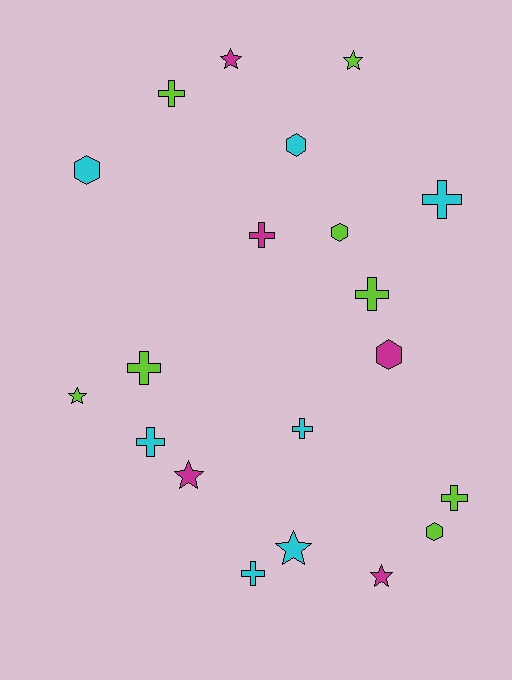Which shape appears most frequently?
Cross, with 9 objects.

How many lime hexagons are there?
There are 2 lime hexagons.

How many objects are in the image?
There are 20 objects.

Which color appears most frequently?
Lime, with 8 objects.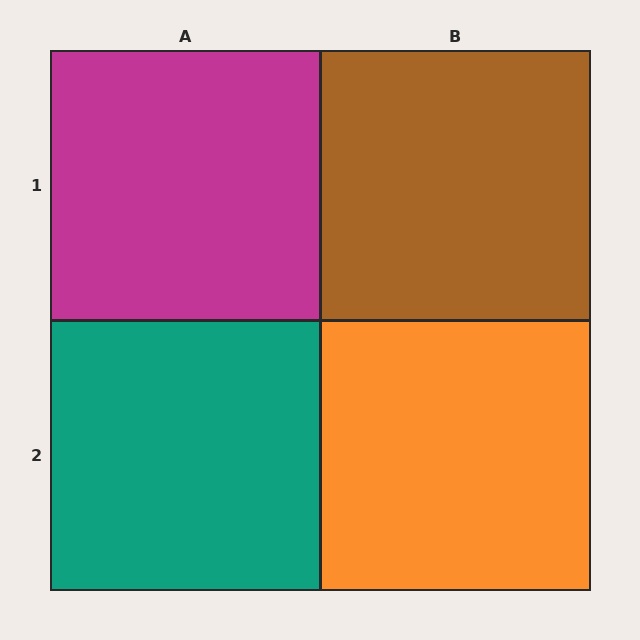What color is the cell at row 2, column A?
Teal.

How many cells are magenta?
1 cell is magenta.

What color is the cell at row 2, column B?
Orange.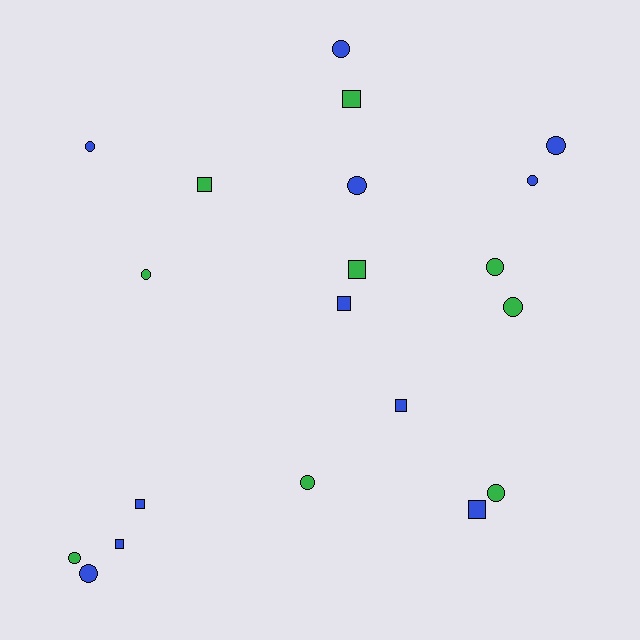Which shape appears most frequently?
Circle, with 12 objects.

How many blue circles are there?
There are 6 blue circles.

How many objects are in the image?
There are 20 objects.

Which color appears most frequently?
Blue, with 11 objects.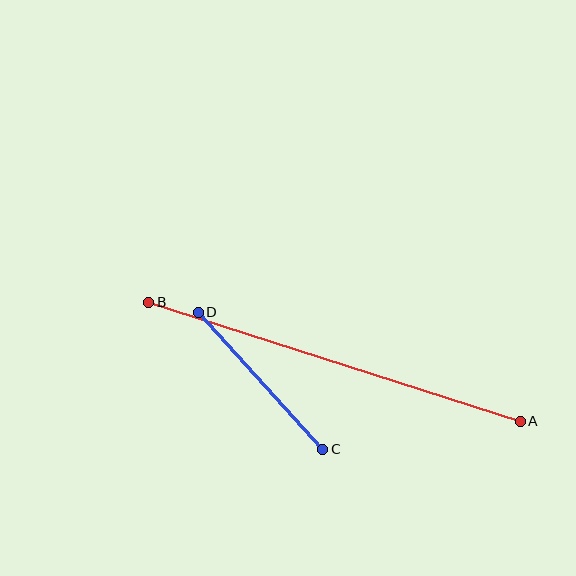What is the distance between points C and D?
The distance is approximately 185 pixels.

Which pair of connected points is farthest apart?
Points A and B are farthest apart.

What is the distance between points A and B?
The distance is approximately 391 pixels.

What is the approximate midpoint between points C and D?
The midpoint is at approximately (261, 381) pixels.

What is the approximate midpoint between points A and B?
The midpoint is at approximately (335, 362) pixels.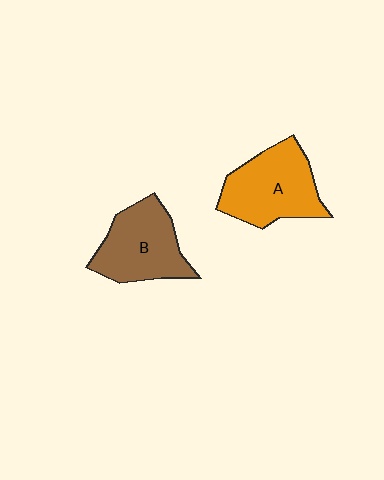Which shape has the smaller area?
Shape B (brown).